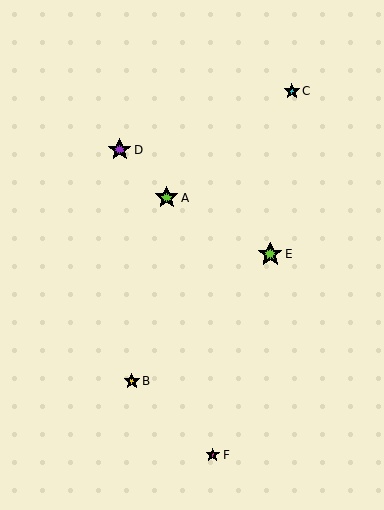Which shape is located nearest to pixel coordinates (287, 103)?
The cyan star (labeled C) at (292, 91) is nearest to that location.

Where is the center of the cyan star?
The center of the cyan star is at (292, 91).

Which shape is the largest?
The lime star (labeled E) is the largest.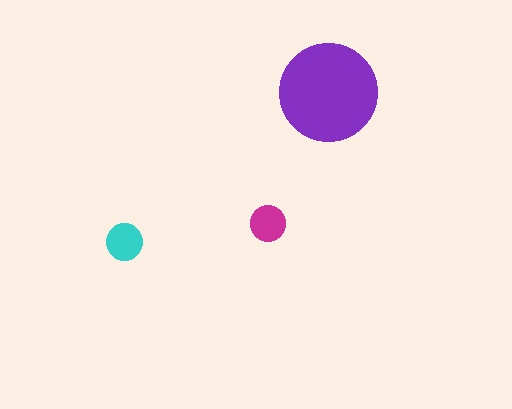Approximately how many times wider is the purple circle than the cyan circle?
About 2.5 times wider.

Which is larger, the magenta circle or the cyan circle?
The cyan one.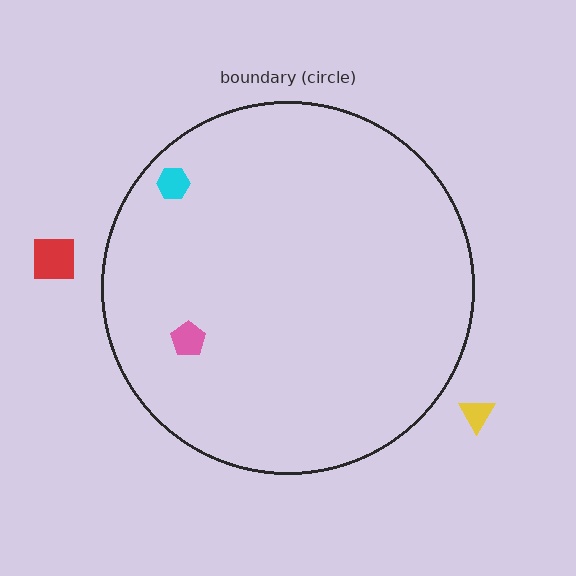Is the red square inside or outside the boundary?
Outside.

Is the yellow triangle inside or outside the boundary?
Outside.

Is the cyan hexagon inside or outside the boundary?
Inside.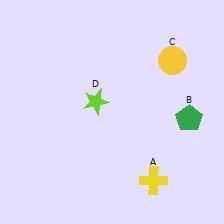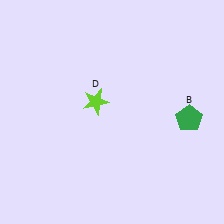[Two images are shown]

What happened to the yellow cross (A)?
The yellow cross (A) was removed in Image 2. It was in the bottom-right area of Image 1.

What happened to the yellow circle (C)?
The yellow circle (C) was removed in Image 2. It was in the top-right area of Image 1.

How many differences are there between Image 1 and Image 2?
There are 2 differences between the two images.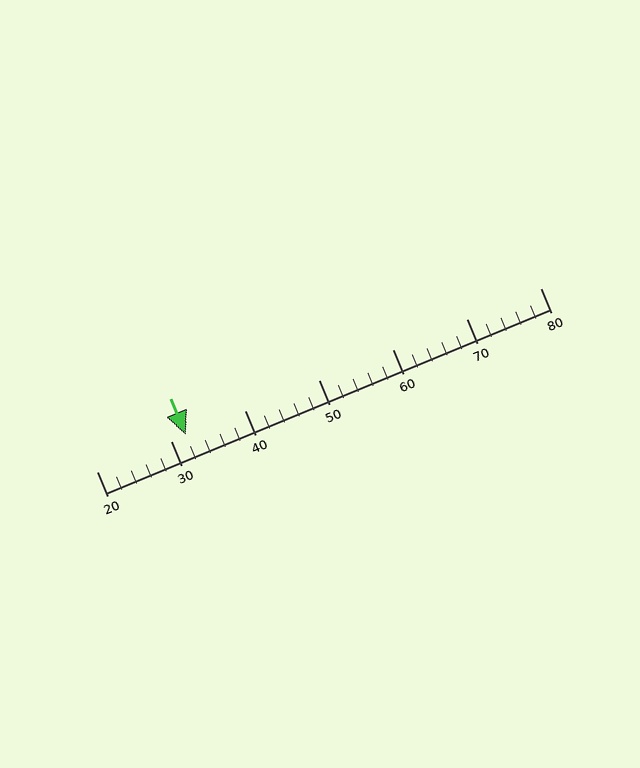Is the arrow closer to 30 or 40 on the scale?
The arrow is closer to 30.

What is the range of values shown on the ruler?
The ruler shows values from 20 to 80.